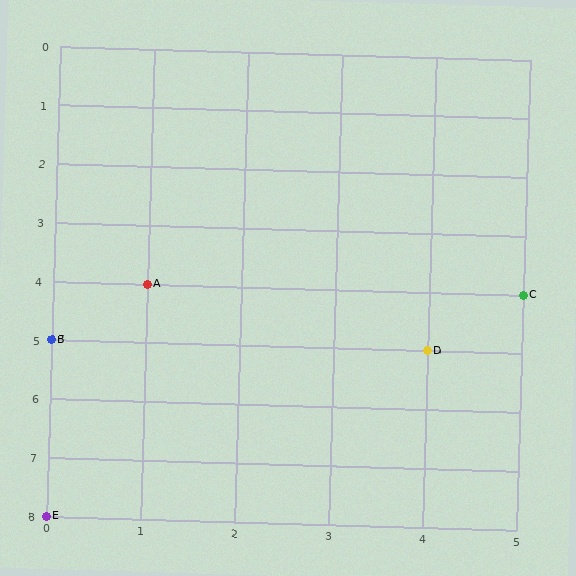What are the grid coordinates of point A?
Point A is at grid coordinates (1, 4).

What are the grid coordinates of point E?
Point E is at grid coordinates (0, 8).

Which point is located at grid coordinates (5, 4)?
Point C is at (5, 4).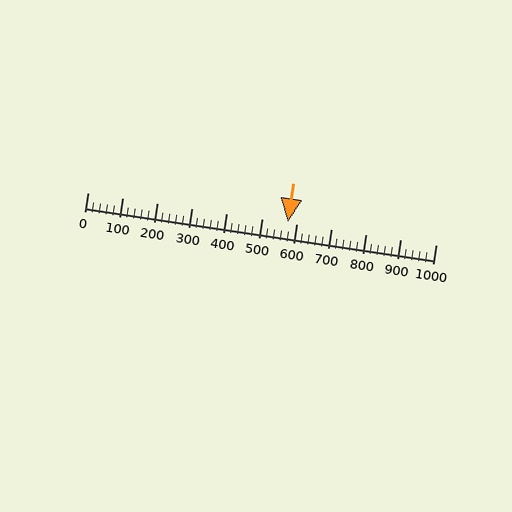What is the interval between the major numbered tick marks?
The major tick marks are spaced 100 units apart.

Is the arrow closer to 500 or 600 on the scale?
The arrow is closer to 600.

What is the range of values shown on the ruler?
The ruler shows values from 0 to 1000.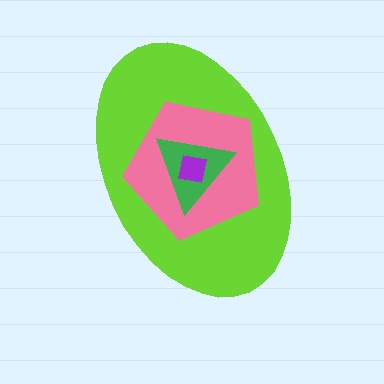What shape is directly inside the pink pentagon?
The green triangle.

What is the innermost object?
The purple square.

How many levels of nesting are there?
4.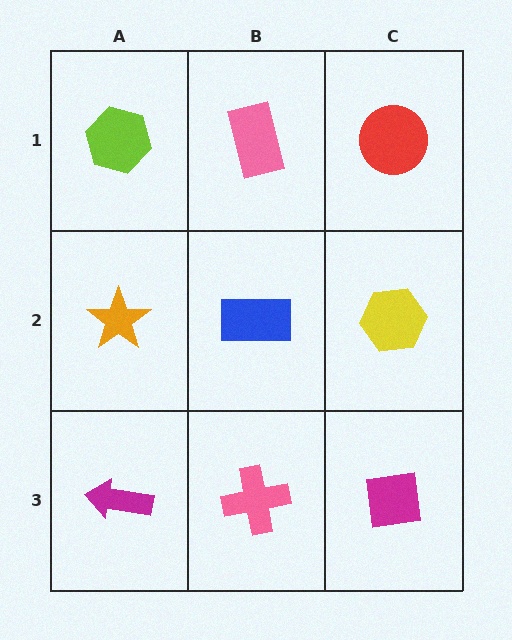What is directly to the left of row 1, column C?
A pink rectangle.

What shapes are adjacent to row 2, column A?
A lime hexagon (row 1, column A), a magenta arrow (row 3, column A), a blue rectangle (row 2, column B).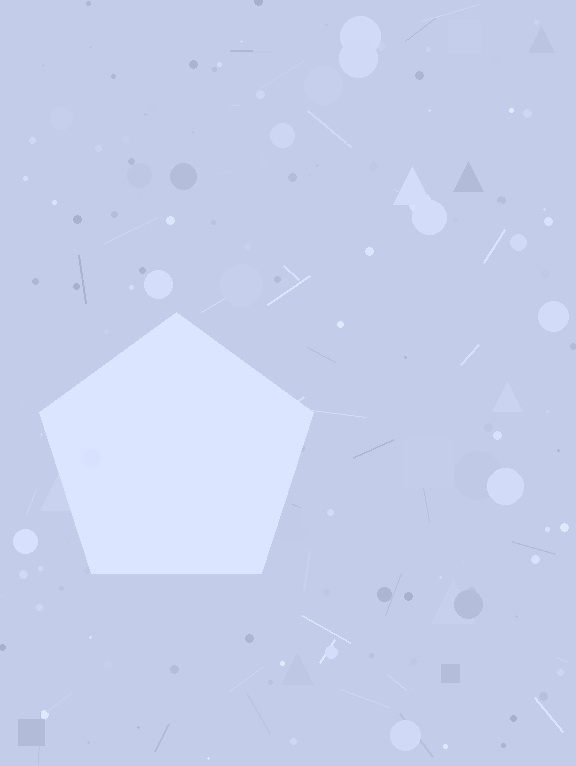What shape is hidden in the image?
A pentagon is hidden in the image.